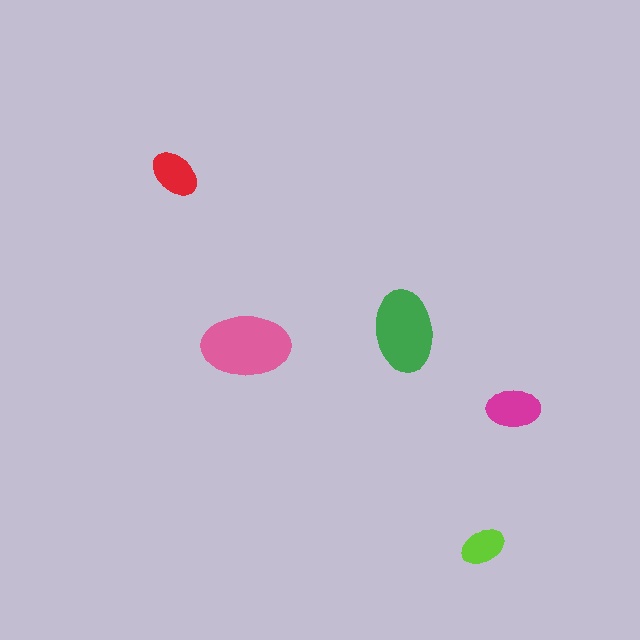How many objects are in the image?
There are 5 objects in the image.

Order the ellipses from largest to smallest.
the pink one, the green one, the magenta one, the red one, the lime one.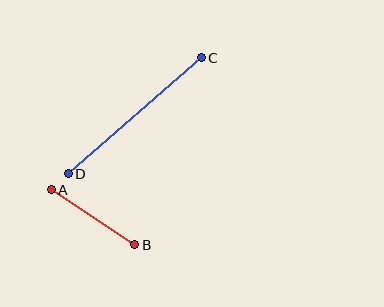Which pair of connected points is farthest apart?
Points C and D are farthest apart.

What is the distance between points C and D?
The distance is approximately 177 pixels.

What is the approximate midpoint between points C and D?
The midpoint is at approximately (135, 116) pixels.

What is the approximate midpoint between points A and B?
The midpoint is at approximately (93, 217) pixels.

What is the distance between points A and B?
The distance is approximately 100 pixels.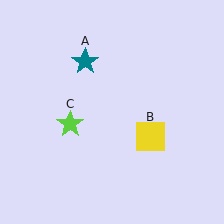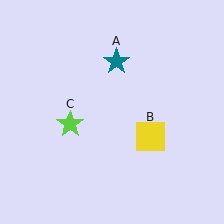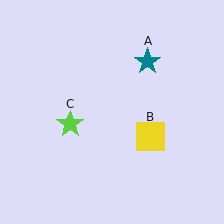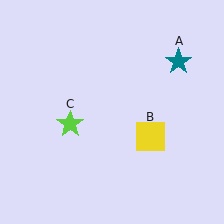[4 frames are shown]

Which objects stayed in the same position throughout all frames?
Yellow square (object B) and lime star (object C) remained stationary.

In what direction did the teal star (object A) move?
The teal star (object A) moved right.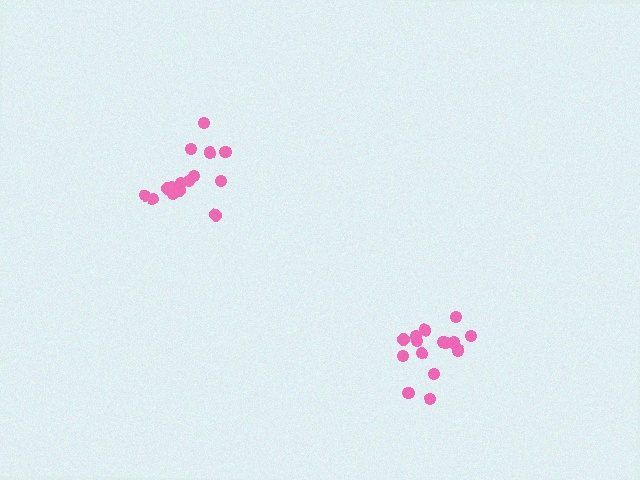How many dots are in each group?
Group 1: 15 dots, Group 2: 15 dots (30 total).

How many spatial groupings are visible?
There are 2 spatial groupings.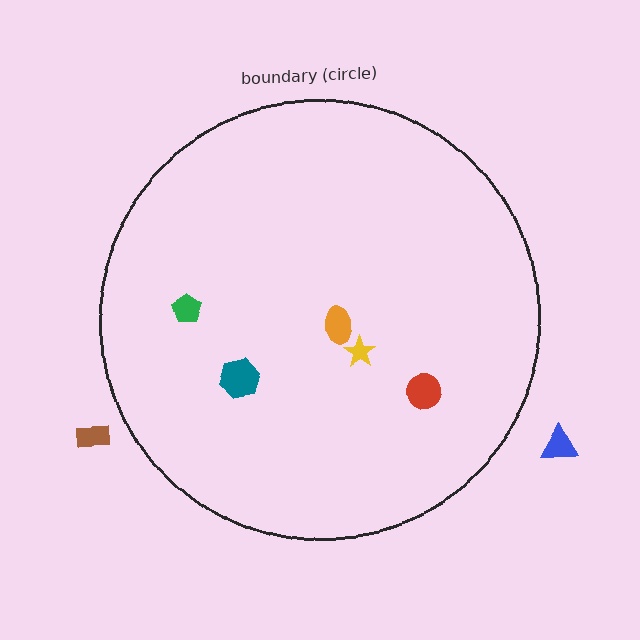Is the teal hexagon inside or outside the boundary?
Inside.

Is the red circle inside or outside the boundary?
Inside.